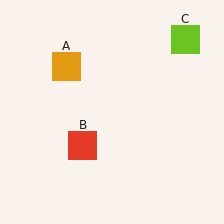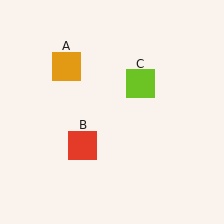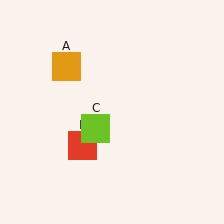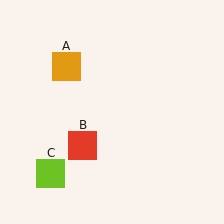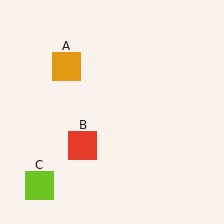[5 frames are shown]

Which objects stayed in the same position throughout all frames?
Orange square (object A) and red square (object B) remained stationary.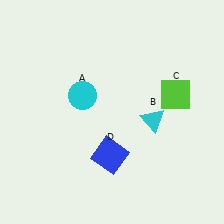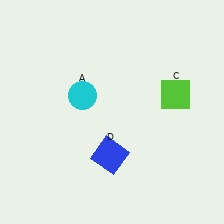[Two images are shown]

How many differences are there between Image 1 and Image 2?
There is 1 difference between the two images.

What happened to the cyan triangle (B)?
The cyan triangle (B) was removed in Image 2. It was in the bottom-right area of Image 1.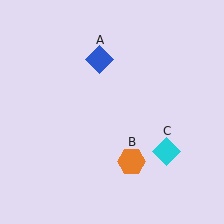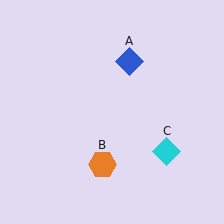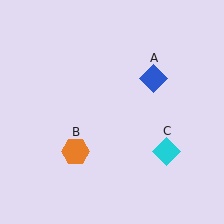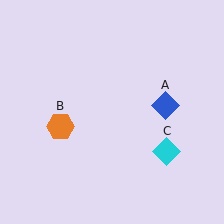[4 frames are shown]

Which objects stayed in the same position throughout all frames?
Cyan diamond (object C) remained stationary.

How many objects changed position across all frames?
2 objects changed position: blue diamond (object A), orange hexagon (object B).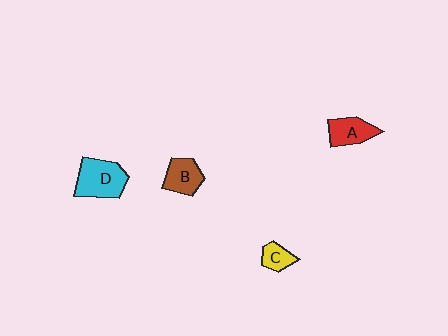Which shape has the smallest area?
Shape C (yellow).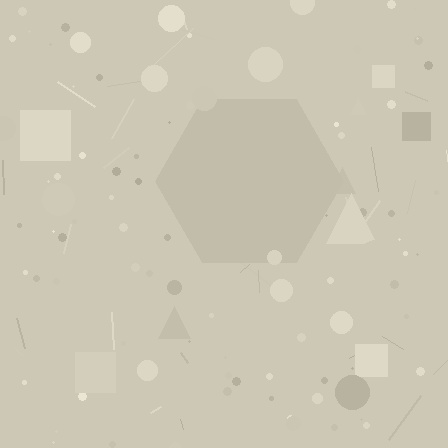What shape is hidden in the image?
A hexagon is hidden in the image.